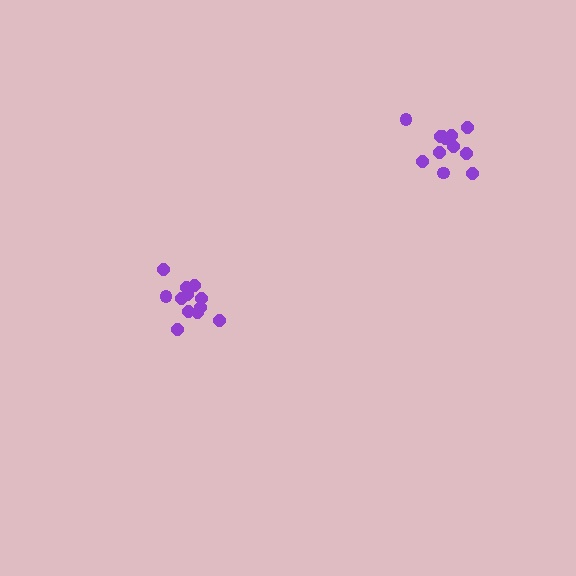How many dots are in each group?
Group 1: 12 dots, Group 2: 12 dots (24 total).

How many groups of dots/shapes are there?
There are 2 groups.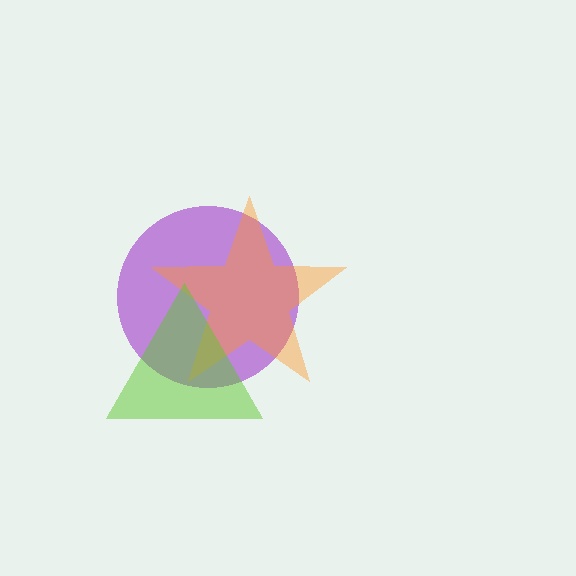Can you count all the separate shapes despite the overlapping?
Yes, there are 3 separate shapes.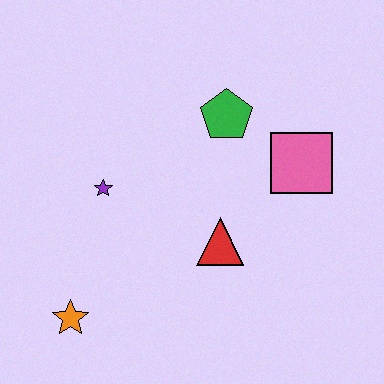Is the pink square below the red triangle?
No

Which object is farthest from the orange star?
The pink square is farthest from the orange star.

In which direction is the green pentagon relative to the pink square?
The green pentagon is to the left of the pink square.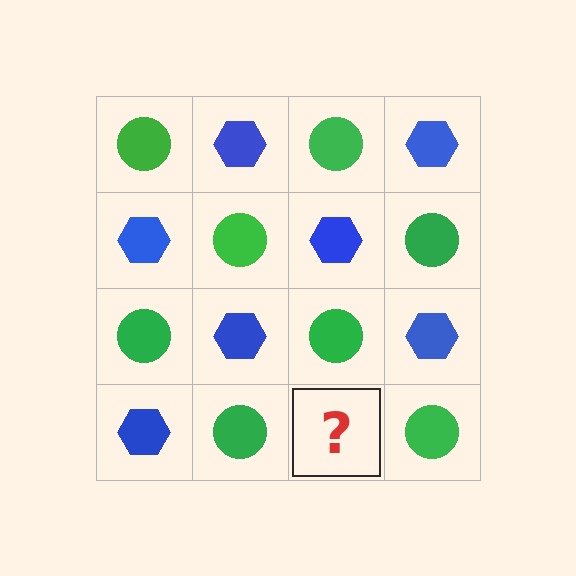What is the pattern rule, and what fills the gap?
The rule is that it alternates green circle and blue hexagon in a checkerboard pattern. The gap should be filled with a blue hexagon.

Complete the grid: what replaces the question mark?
The question mark should be replaced with a blue hexagon.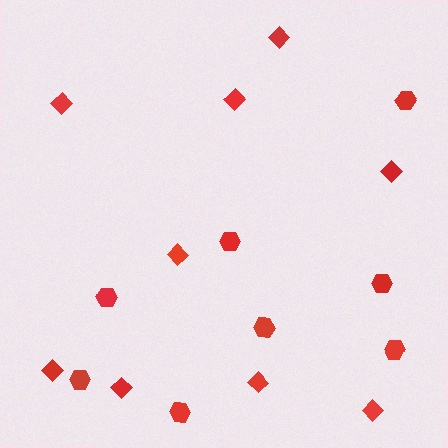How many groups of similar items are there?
There are 2 groups: one group of diamonds (9) and one group of hexagons (8).